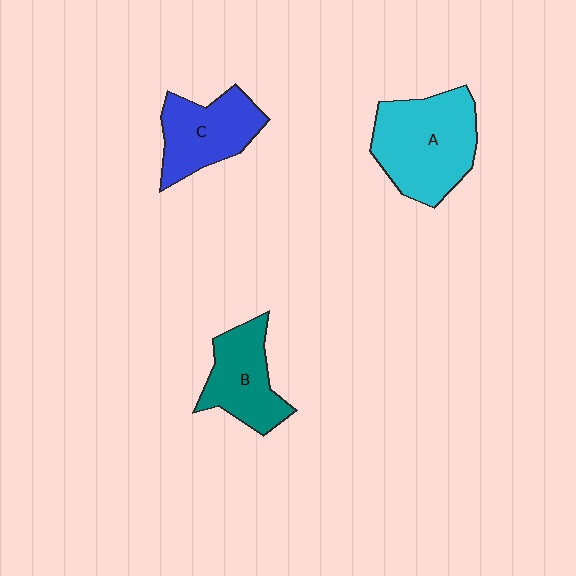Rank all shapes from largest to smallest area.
From largest to smallest: A (cyan), C (blue), B (teal).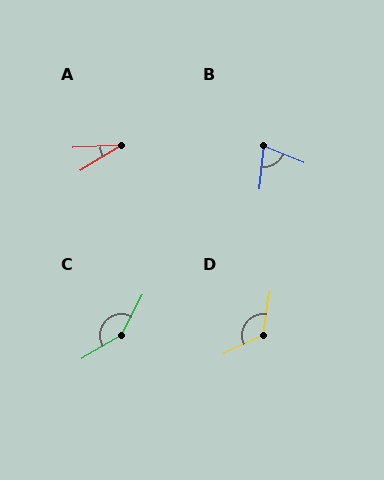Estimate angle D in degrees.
Approximately 123 degrees.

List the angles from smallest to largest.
A (29°), B (74°), D (123°), C (149°).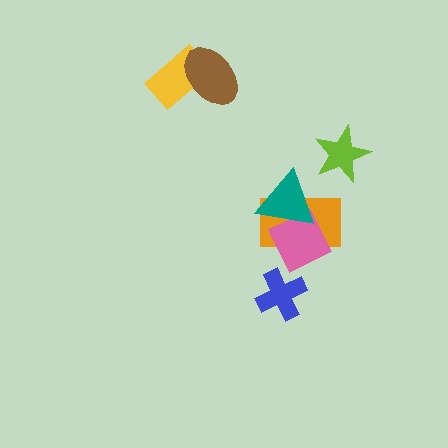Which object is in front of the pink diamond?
The teal triangle is in front of the pink diamond.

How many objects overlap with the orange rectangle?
2 objects overlap with the orange rectangle.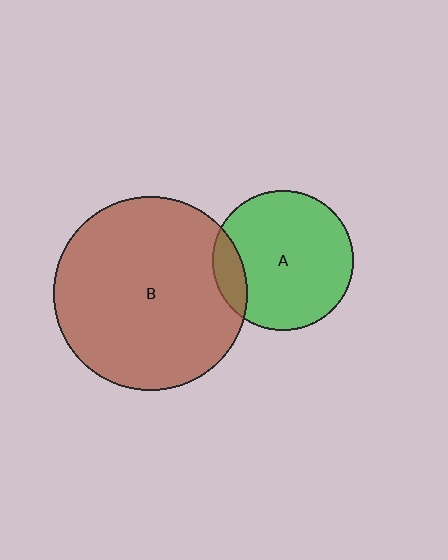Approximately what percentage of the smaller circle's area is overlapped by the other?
Approximately 15%.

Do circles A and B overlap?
Yes.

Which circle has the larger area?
Circle B (brown).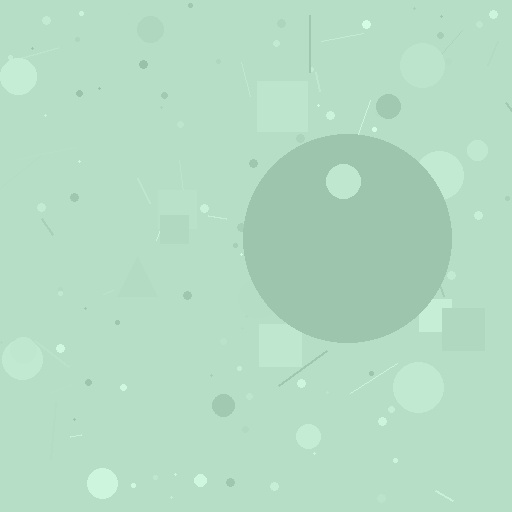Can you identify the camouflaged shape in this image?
The camouflaged shape is a circle.